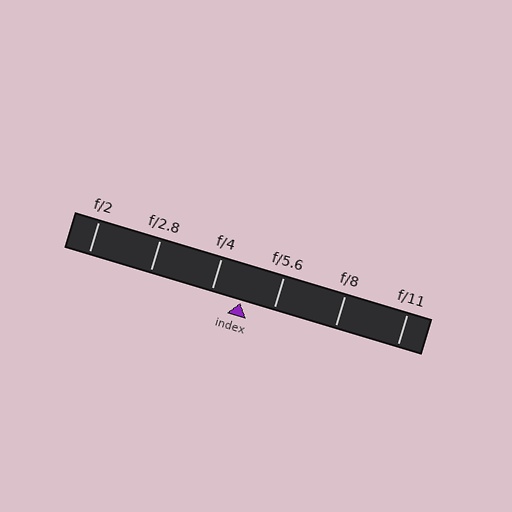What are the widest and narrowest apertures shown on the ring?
The widest aperture shown is f/2 and the narrowest is f/11.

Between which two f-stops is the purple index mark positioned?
The index mark is between f/4 and f/5.6.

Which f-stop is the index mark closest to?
The index mark is closest to f/4.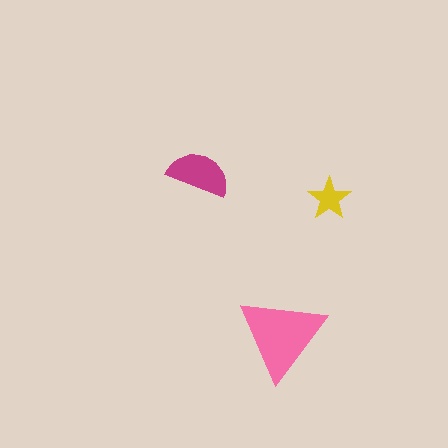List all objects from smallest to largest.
The yellow star, the magenta semicircle, the pink triangle.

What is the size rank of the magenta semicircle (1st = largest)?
2nd.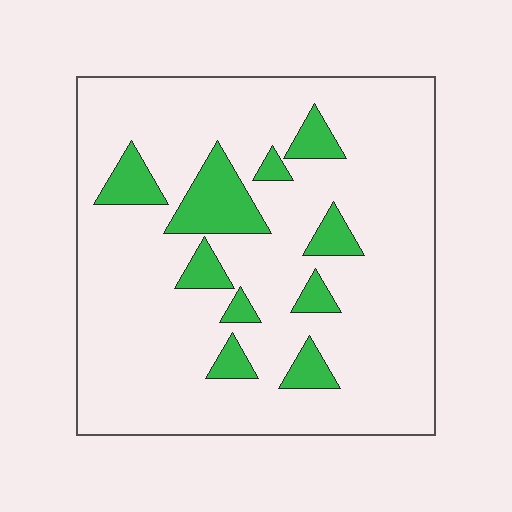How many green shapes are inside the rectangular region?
10.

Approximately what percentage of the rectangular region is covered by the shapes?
Approximately 15%.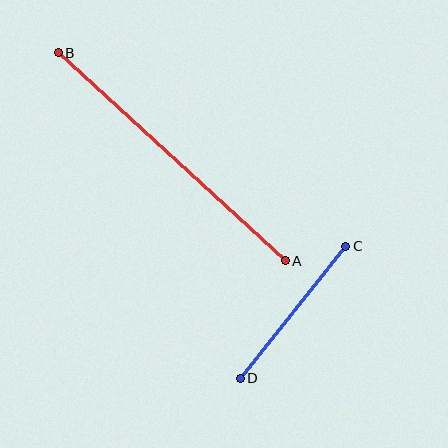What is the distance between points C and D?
The distance is approximately 169 pixels.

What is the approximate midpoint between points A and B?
The midpoint is at approximately (172, 157) pixels.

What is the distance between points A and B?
The distance is approximately 308 pixels.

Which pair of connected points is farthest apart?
Points A and B are farthest apart.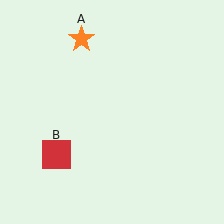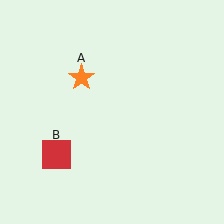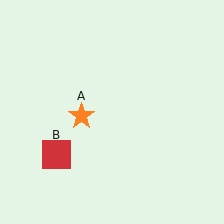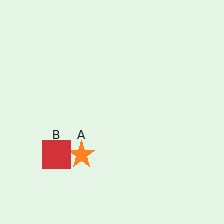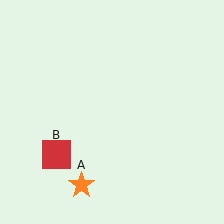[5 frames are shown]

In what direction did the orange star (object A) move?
The orange star (object A) moved down.